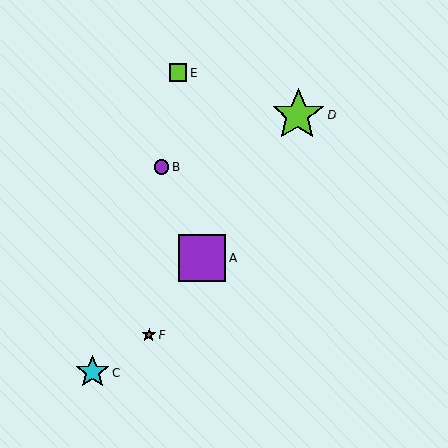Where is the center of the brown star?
The center of the brown star is at (149, 334).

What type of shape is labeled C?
Shape C is a cyan star.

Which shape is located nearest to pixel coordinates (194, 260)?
The purple square (labeled A) at (202, 258) is nearest to that location.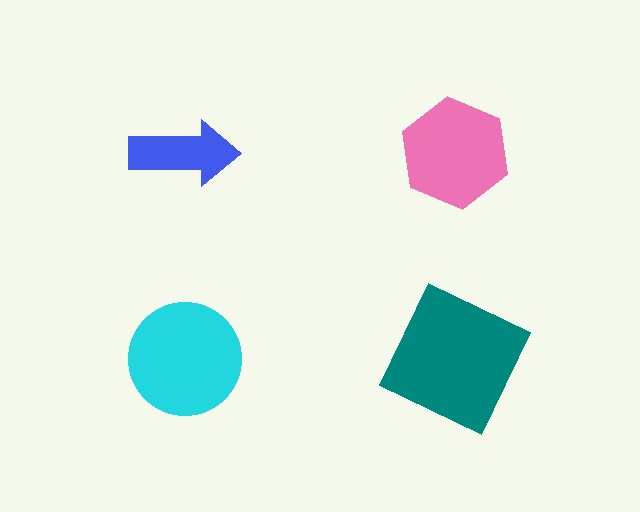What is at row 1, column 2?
A pink hexagon.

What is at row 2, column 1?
A cyan circle.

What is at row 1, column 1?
A blue arrow.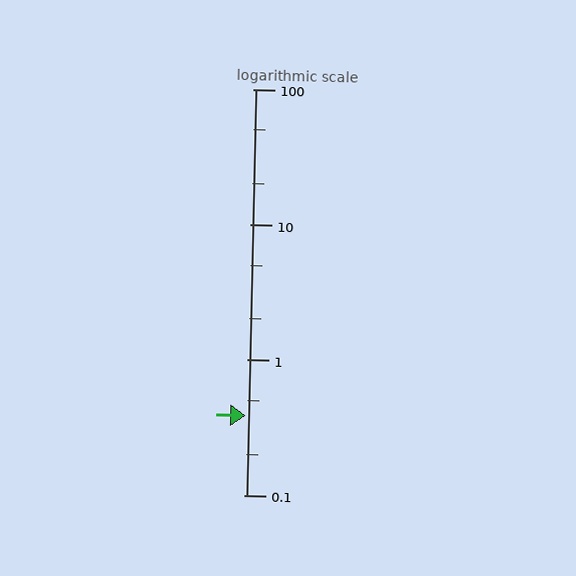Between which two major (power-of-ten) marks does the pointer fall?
The pointer is between 0.1 and 1.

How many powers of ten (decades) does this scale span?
The scale spans 3 decades, from 0.1 to 100.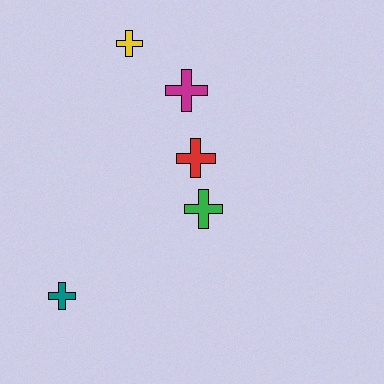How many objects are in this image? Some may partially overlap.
There are 5 objects.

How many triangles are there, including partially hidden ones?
There are no triangles.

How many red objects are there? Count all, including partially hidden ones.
There is 1 red object.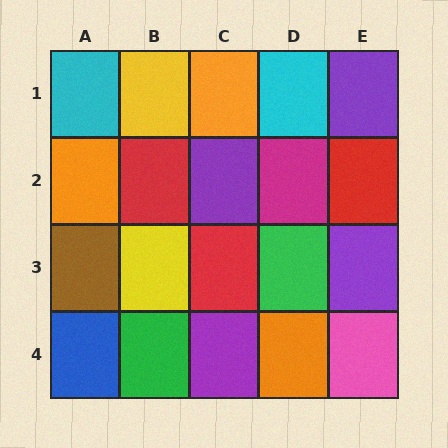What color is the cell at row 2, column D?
Magenta.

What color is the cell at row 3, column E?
Purple.